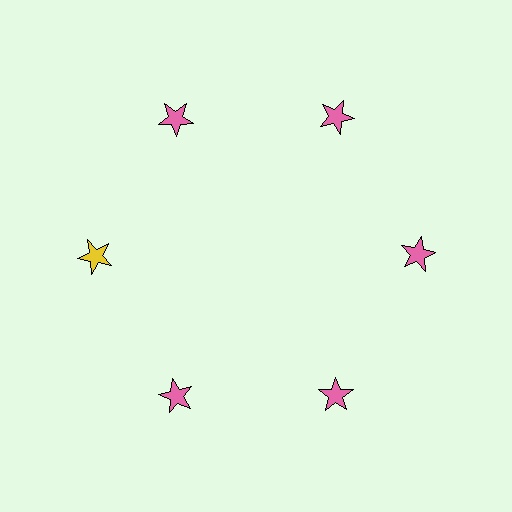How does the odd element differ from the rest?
It has a different color: yellow instead of pink.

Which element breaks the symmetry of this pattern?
The yellow star at roughly the 9 o'clock position breaks the symmetry. All other shapes are pink stars.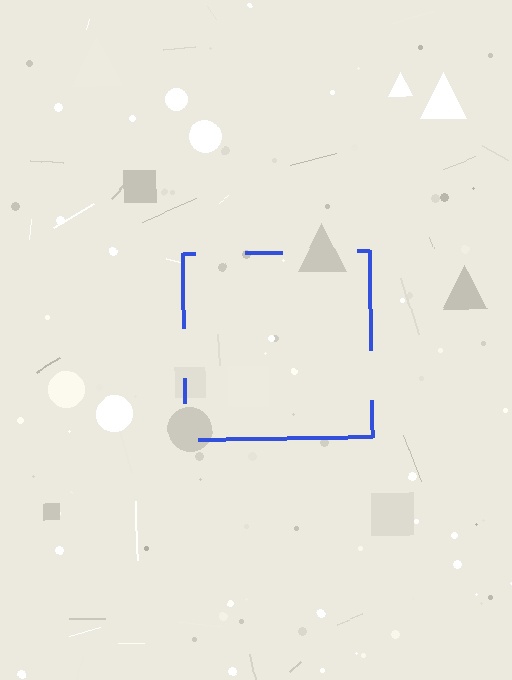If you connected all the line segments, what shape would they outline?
They would outline a square.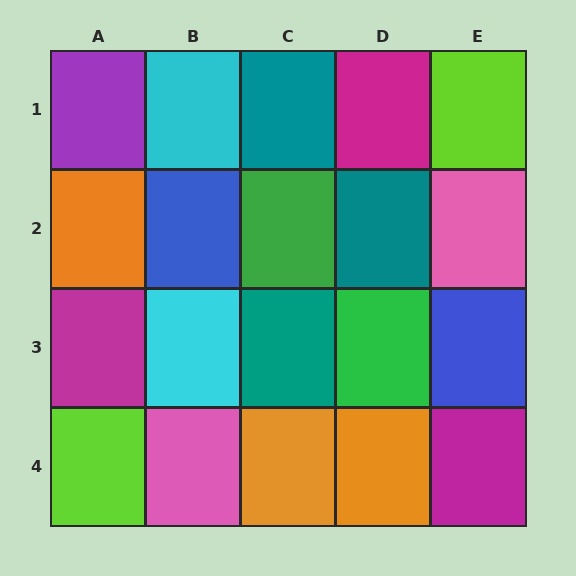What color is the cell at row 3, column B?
Cyan.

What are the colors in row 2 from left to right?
Orange, blue, green, teal, pink.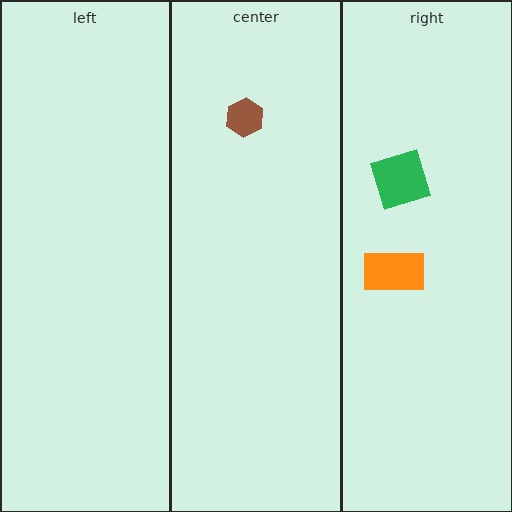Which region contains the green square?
The right region.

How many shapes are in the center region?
1.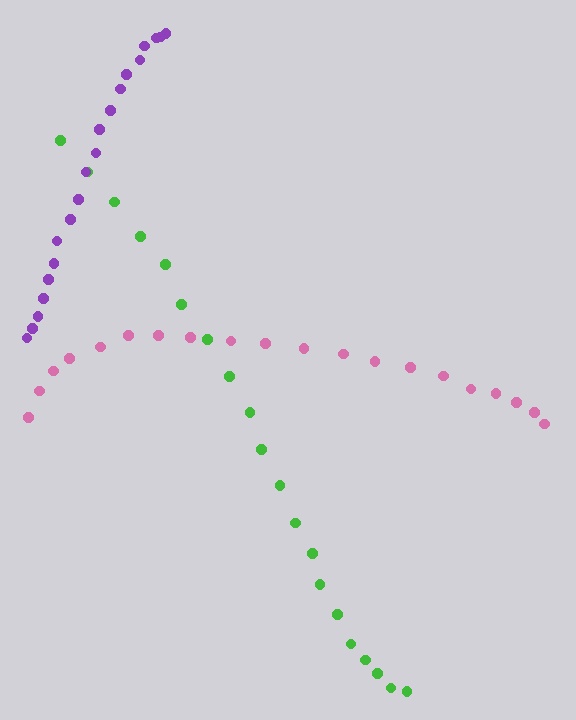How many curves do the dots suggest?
There are 3 distinct paths.